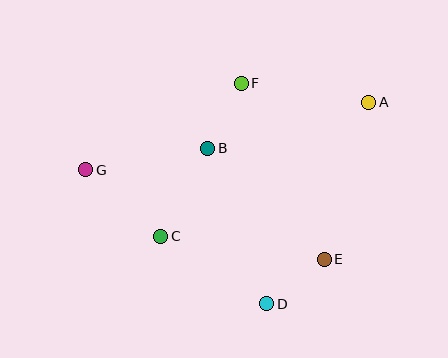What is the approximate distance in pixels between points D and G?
The distance between D and G is approximately 225 pixels.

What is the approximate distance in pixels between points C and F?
The distance between C and F is approximately 173 pixels.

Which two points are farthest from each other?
Points A and G are farthest from each other.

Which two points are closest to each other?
Points D and E are closest to each other.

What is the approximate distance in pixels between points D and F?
The distance between D and F is approximately 222 pixels.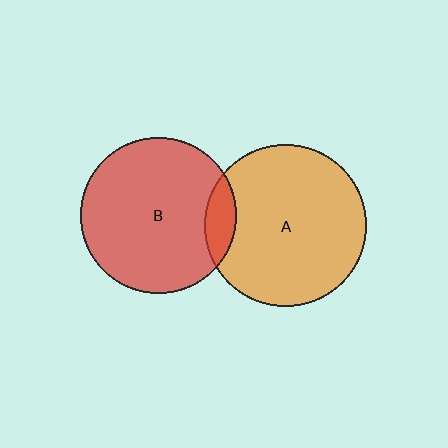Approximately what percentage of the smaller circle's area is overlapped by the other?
Approximately 10%.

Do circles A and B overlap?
Yes.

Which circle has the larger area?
Circle A (orange).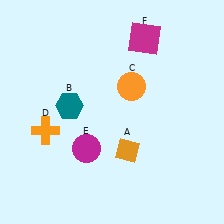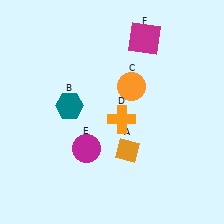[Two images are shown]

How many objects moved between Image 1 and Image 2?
1 object moved between the two images.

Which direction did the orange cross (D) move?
The orange cross (D) moved right.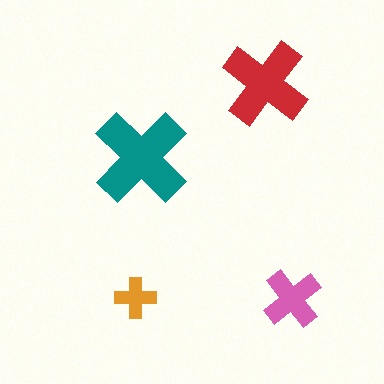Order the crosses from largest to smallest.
the teal one, the red one, the pink one, the orange one.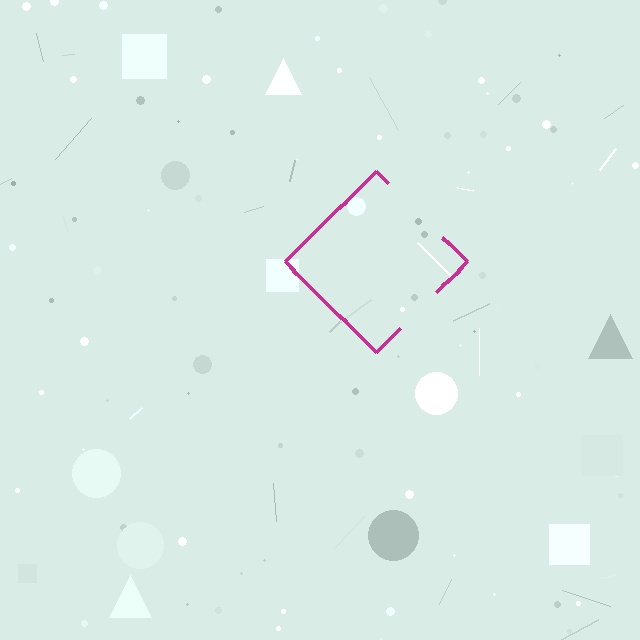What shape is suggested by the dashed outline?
The dashed outline suggests a diamond.